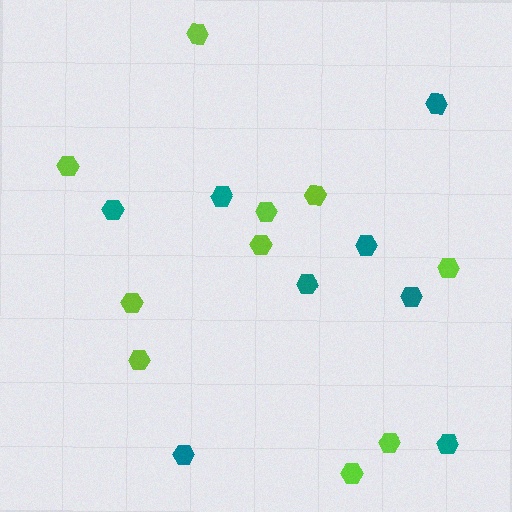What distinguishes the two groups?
There are 2 groups: one group of teal hexagons (8) and one group of lime hexagons (10).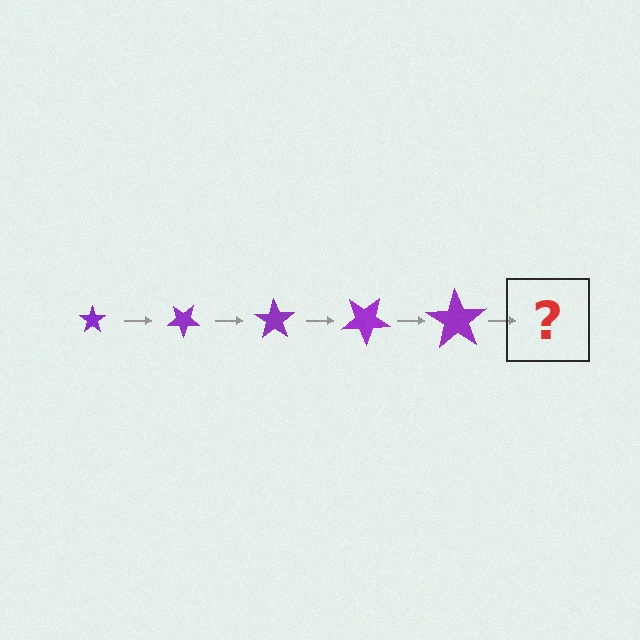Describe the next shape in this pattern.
It should be a star, larger than the previous one and rotated 175 degrees from the start.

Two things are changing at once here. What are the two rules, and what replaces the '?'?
The two rules are that the star grows larger each step and it rotates 35 degrees each step. The '?' should be a star, larger than the previous one and rotated 175 degrees from the start.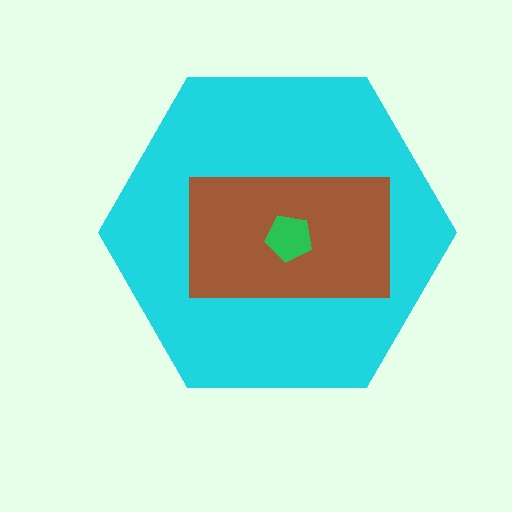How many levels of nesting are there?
3.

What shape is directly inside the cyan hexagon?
The brown rectangle.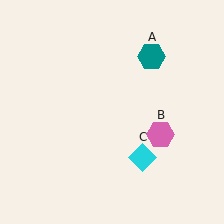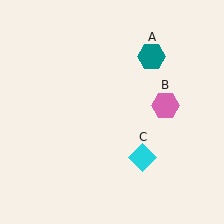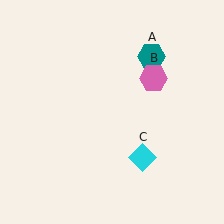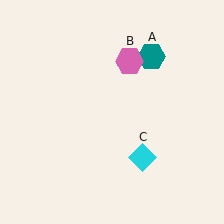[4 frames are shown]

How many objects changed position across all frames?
1 object changed position: pink hexagon (object B).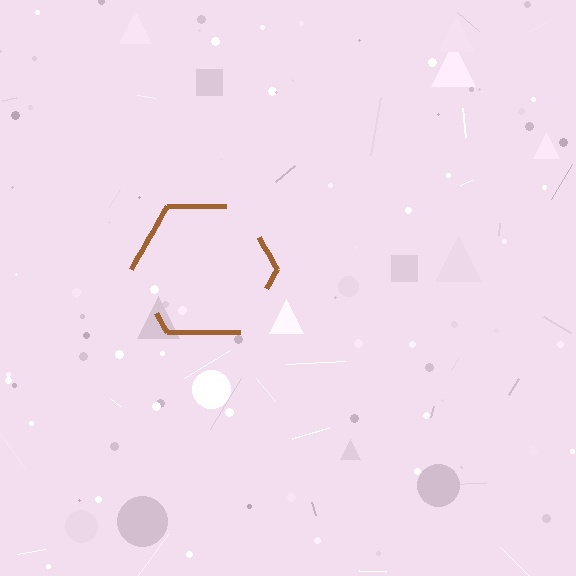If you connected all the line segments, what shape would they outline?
They would outline a hexagon.